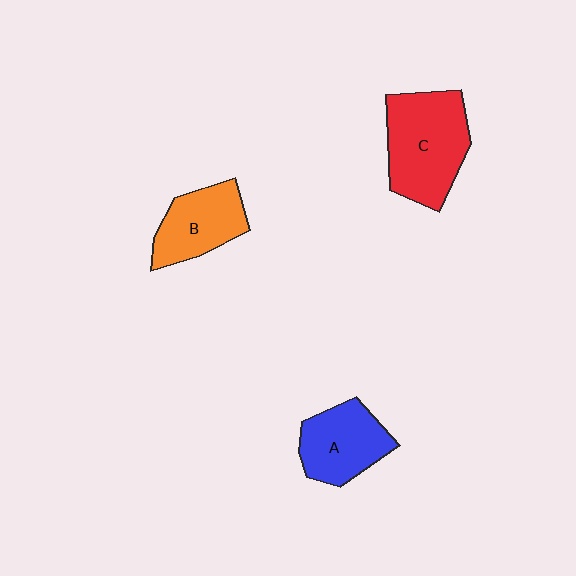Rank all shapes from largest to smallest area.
From largest to smallest: C (red), A (blue), B (orange).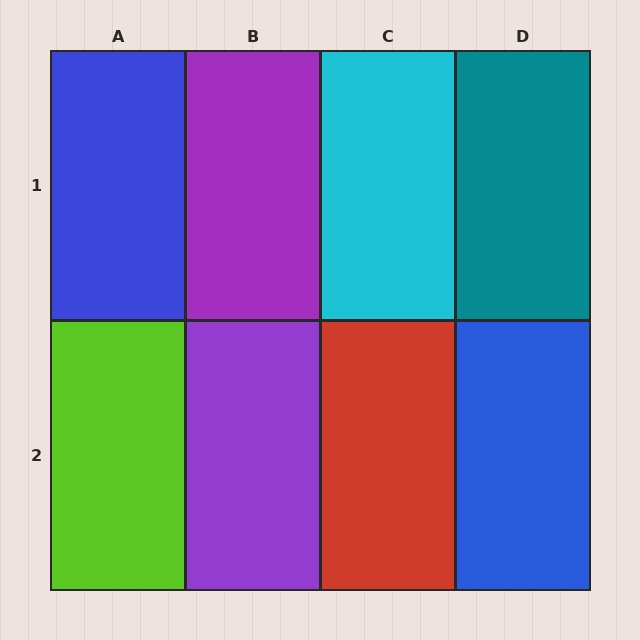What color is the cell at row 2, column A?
Lime.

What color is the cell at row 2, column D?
Blue.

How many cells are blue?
2 cells are blue.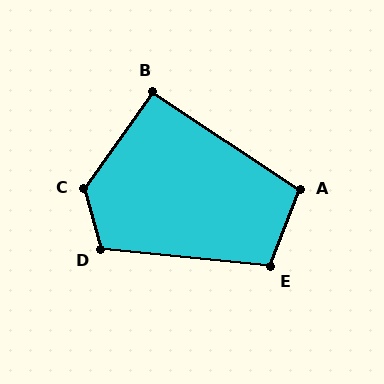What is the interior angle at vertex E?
Approximately 105 degrees (obtuse).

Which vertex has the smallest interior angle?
B, at approximately 92 degrees.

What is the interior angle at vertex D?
Approximately 111 degrees (obtuse).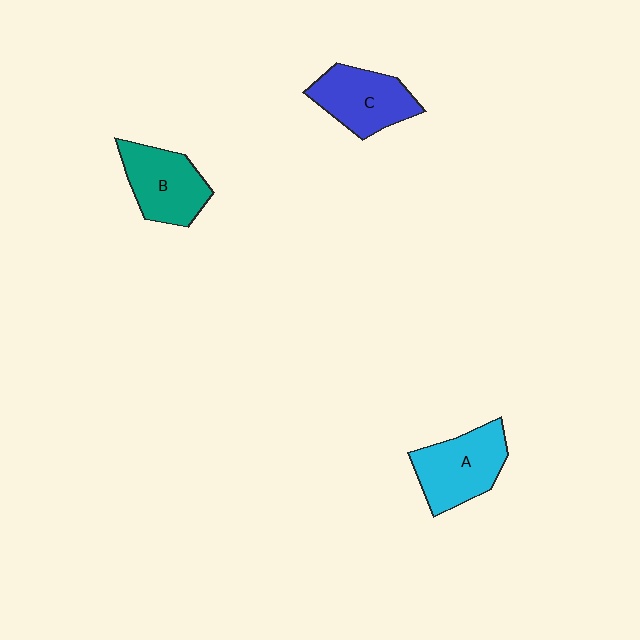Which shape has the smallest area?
Shape C (blue).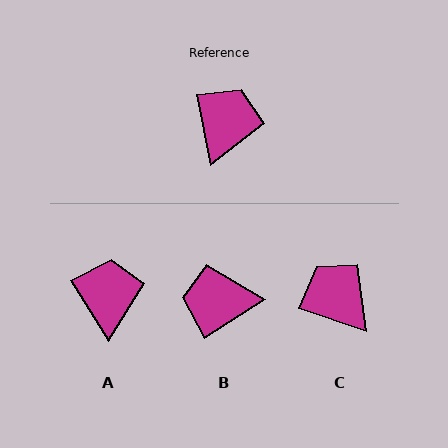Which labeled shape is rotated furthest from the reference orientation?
B, about 112 degrees away.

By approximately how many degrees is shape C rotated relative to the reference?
Approximately 60 degrees counter-clockwise.